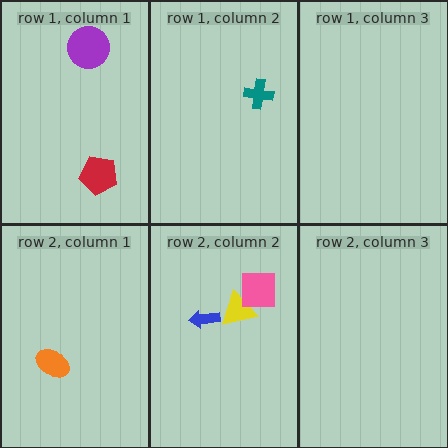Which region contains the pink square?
The row 2, column 2 region.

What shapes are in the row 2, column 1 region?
The orange ellipse.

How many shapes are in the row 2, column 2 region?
3.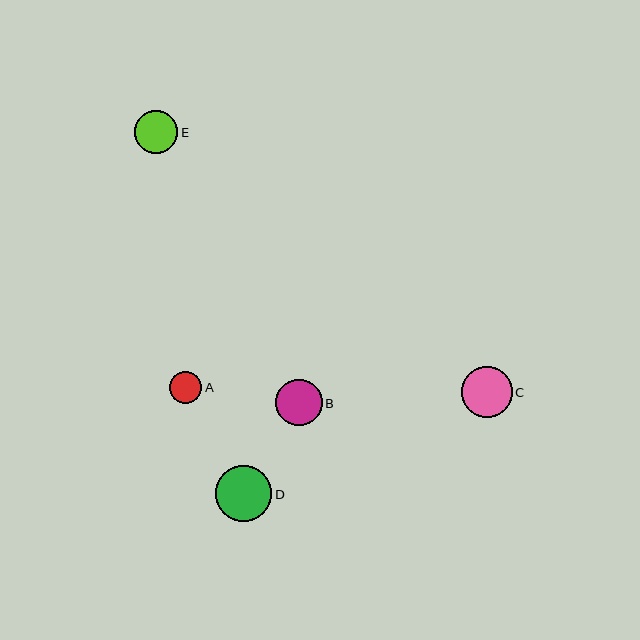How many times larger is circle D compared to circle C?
Circle D is approximately 1.1 times the size of circle C.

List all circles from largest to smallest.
From largest to smallest: D, C, B, E, A.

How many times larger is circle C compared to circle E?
Circle C is approximately 1.2 times the size of circle E.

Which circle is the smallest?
Circle A is the smallest with a size of approximately 32 pixels.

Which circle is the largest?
Circle D is the largest with a size of approximately 56 pixels.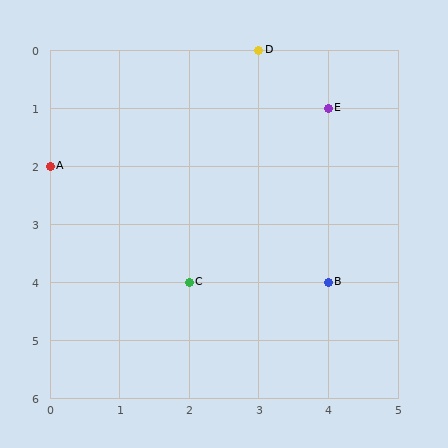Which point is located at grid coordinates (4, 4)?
Point B is at (4, 4).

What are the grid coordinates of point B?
Point B is at grid coordinates (4, 4).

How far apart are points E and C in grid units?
Points E and C are 2 columns and 3 rows apart (about 3.6 grid units diagonally).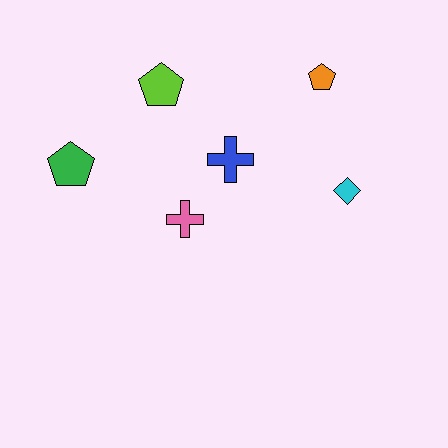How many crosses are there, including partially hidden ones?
There are 2 crosses.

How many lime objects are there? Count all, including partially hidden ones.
There is 1 lime object.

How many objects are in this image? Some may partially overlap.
There are 6 objects.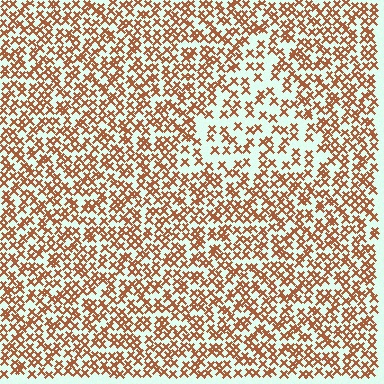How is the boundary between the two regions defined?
The boundary is defined by a change in element density (approximately 1.8x ratio). All elements are the same color, size, and shape.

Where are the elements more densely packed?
The elements are more densely packed outside the triangle boundary.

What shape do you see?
I see a triangle.